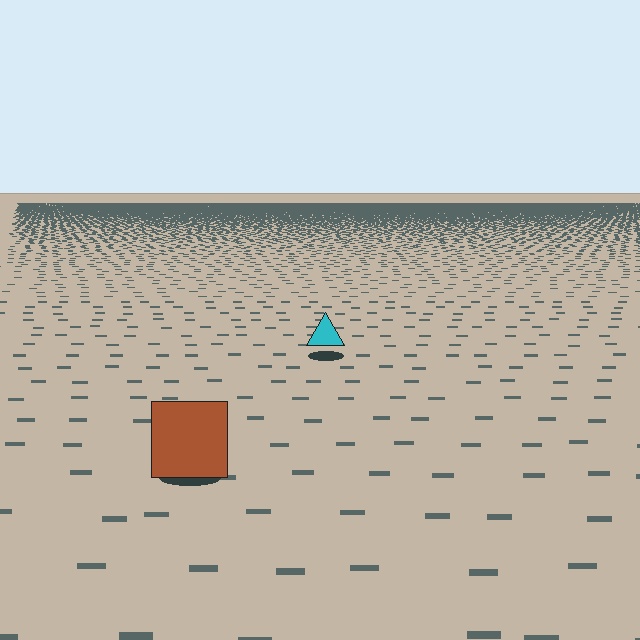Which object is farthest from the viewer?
The cyan triangle is farthest from the viewer. It appears smaller and the ground texture around it is denser.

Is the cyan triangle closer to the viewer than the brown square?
No. The brown square is closer — you can tell from the texture gradient: the ground texture is coarser near it.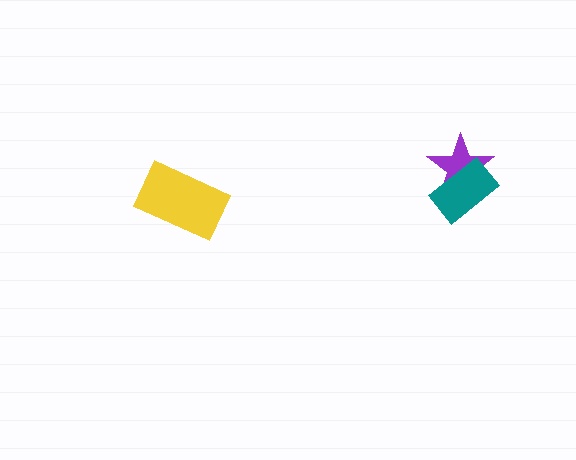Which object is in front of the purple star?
The teal rectangle is in front of the purple star.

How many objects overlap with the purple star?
1 object overlaps with the purple star.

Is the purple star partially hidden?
Yes, it is partially covered by another shape.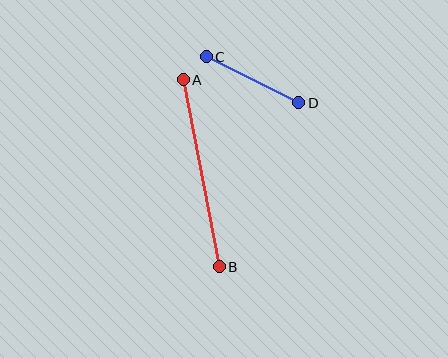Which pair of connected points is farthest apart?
Points A and B are farthest apart.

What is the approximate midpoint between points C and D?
The midpoint is at approximately (252, 80) pixels.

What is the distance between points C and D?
The distance is approximately 103 pixels.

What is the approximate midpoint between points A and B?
The midpoint is at approximately (201, 173) pixels.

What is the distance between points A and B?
The distance is approximately 190 pixels.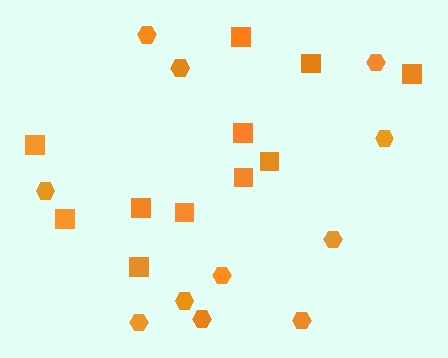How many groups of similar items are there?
There are 2 groups: one group of hexagons (11) and one group of squares (11).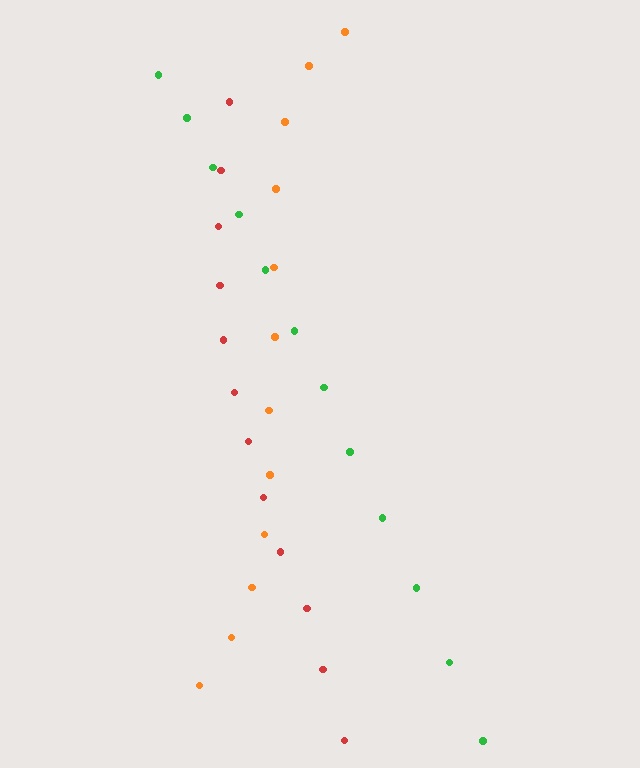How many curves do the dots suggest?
There are 3 distinct paths.